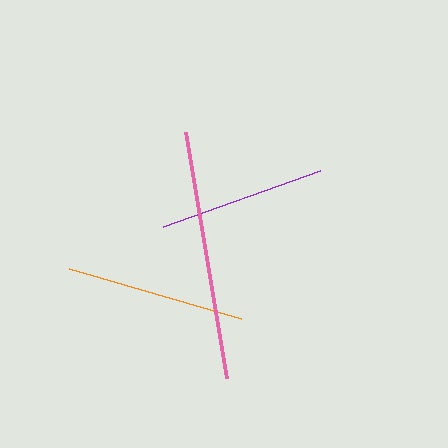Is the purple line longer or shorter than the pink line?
The pink line is longer than the purple line.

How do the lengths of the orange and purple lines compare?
The orange and purple lines are approximately the same length.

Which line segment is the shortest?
The purple line is the shortest at approximately 167 pixels.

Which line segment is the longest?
The pink line is the longest at approximately 249 pixels.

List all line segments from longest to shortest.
From longest to shortest: pink, orange, purple.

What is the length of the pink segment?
The pink segment is approximately 249 pixels long.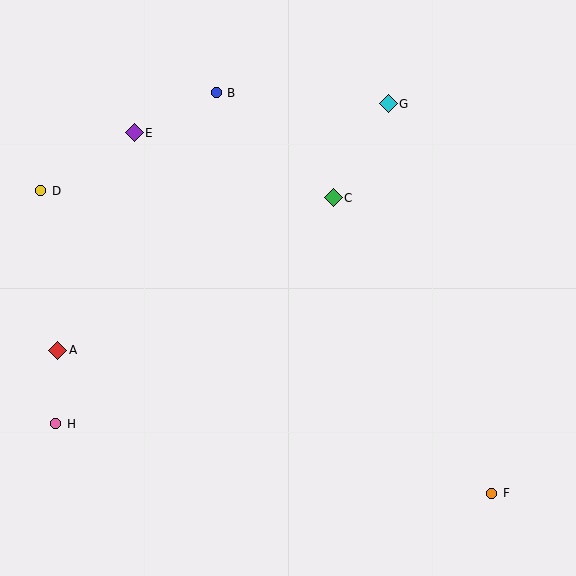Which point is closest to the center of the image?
Point C at (333, 198) is closest to the center.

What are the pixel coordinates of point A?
Point A is at (58, 350).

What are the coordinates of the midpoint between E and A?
The midpoint between E and A is at (96, 241).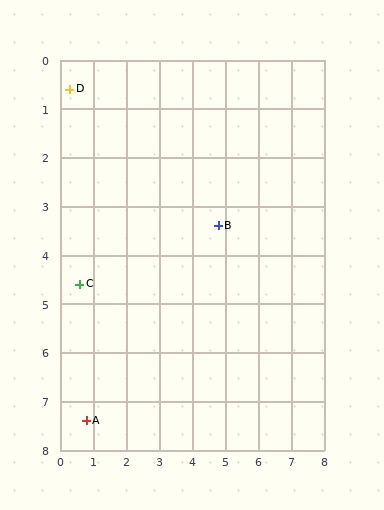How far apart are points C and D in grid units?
Points C and D are about 4.0 grid units apart.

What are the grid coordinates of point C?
Point C is at approximately (0.6, 4.6).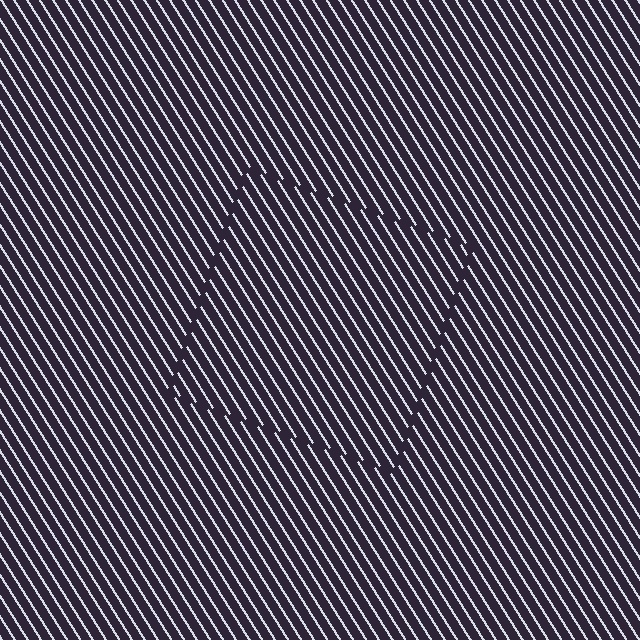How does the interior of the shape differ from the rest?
The interior of the shape contains the same grating, shifted by half a period — the contour is defined by the phase discontinuity where line-ends from the inner and outer gratings abut.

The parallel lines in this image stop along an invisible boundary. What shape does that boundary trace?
An illusory square. The interior of the shape contains the same grating, shifted by half a period — the contour is defined by the phase discontinuity where line-ends from the inner and outer gratings abut.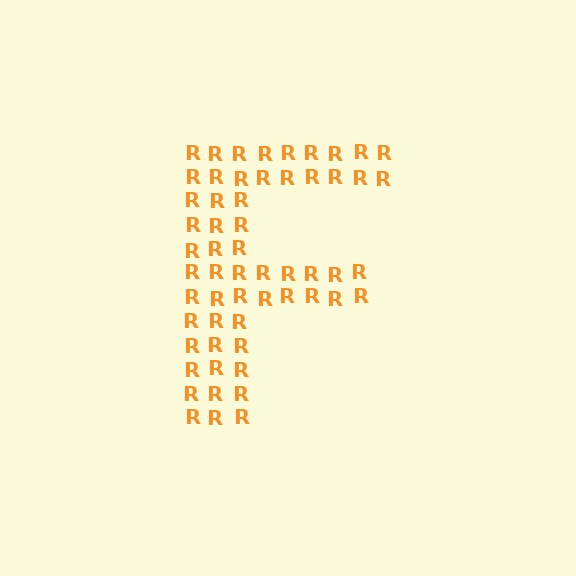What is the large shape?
The large shape is the letter F.